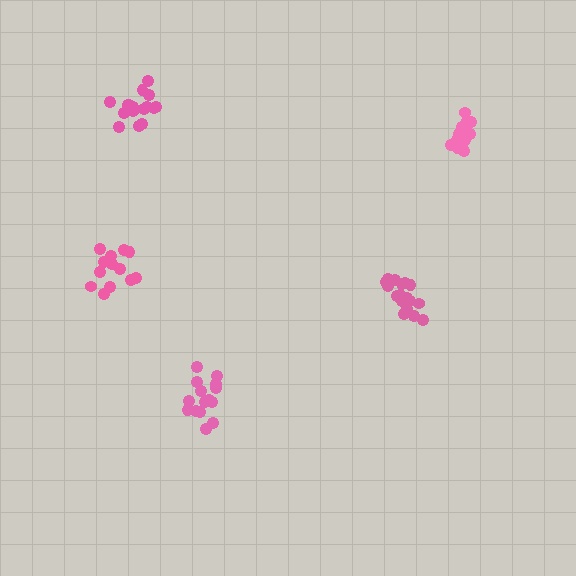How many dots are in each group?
Group 1: 17 dots, Group 2: 18 dots, Group 3: 16 dots, Group 4: 13 dots, Group 5: 15 dots (79 total).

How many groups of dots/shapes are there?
There are 5 groups.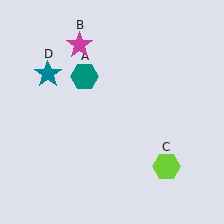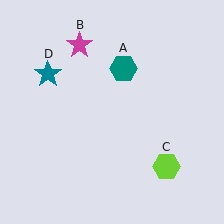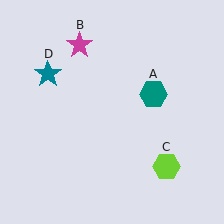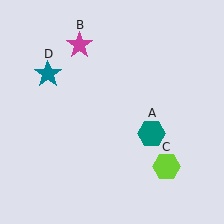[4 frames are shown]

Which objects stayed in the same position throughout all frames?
Magenta star (object B) and lime hexagon (object C) and teal star (object D) remained stationary.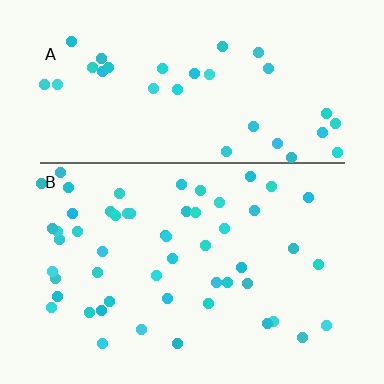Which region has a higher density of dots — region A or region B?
B (the bottom).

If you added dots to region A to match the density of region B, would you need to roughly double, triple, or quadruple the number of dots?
Approximately double.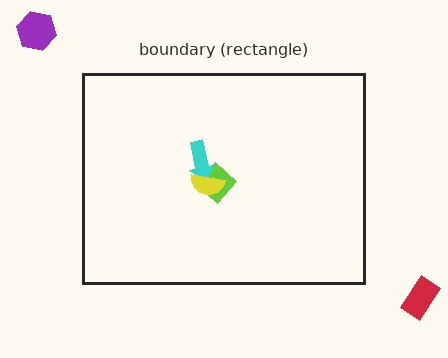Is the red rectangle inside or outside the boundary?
Outside.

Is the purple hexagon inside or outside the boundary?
Outside.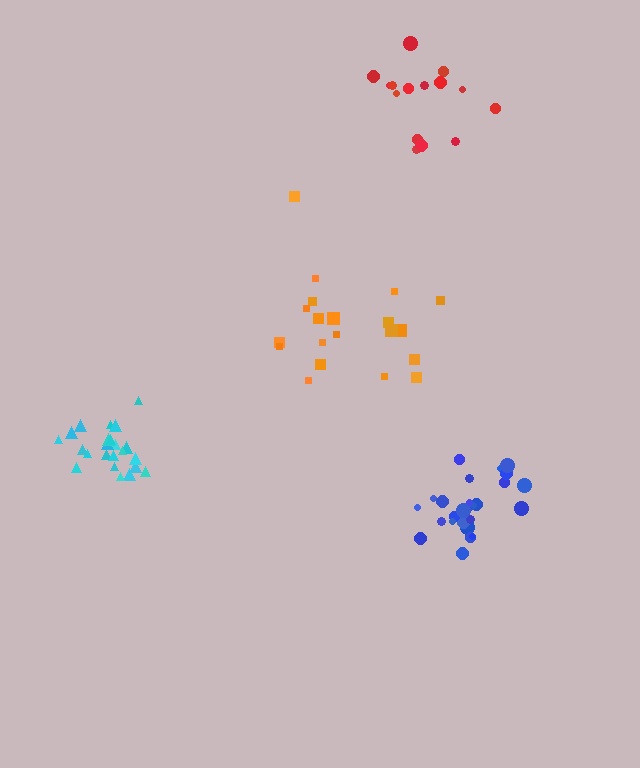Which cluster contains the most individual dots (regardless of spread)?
Blue (26).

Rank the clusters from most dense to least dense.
blue, cyan, red, orange.